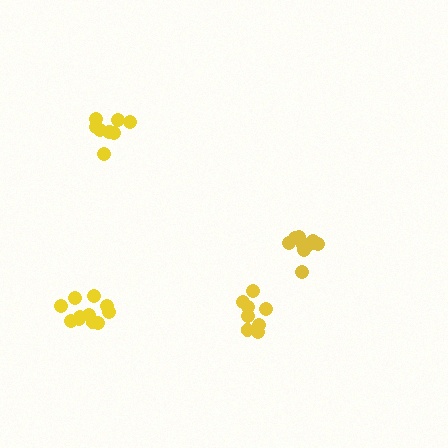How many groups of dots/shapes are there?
There are 4 groups.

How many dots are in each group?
Group 1: 10 dots, Group 2: 9 dots, Group 3: 8 dots, Group 4: 11 dots (38 total).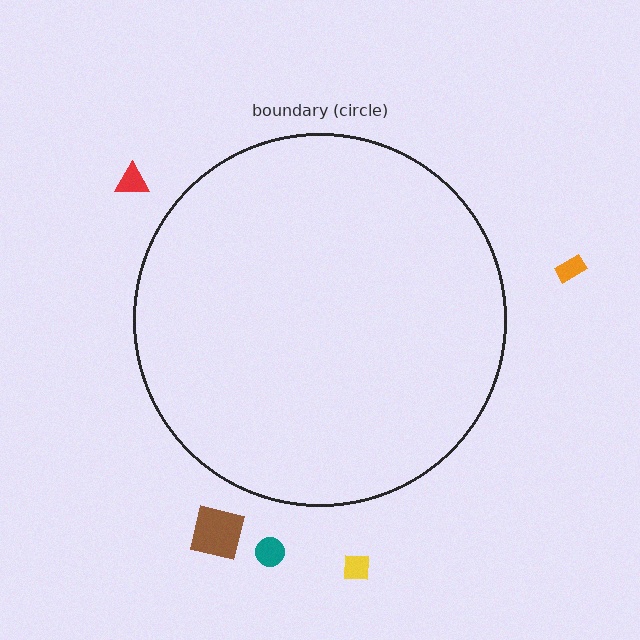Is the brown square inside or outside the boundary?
Outside.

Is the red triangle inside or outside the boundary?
Outside.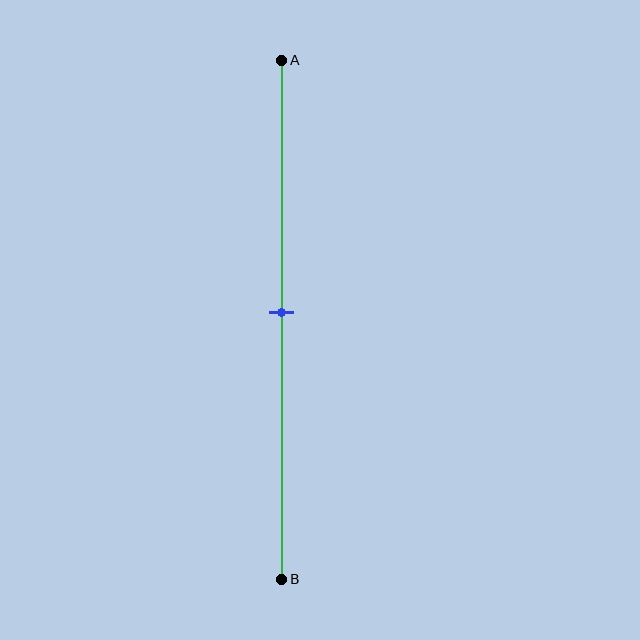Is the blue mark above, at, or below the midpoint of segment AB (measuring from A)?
The blue mark is approximately at the midpoint of segment AB.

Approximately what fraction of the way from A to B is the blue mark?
The blue mark is approximately 50% of the way from A to B.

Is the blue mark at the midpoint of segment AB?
Yes, the mark is approximately at the midpoint.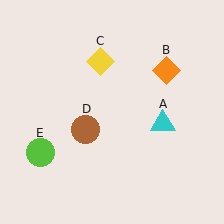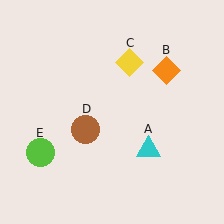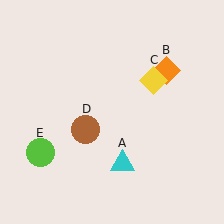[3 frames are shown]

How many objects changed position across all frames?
2 objects changed position: cyan triangle (object A), yellow diamond (object C).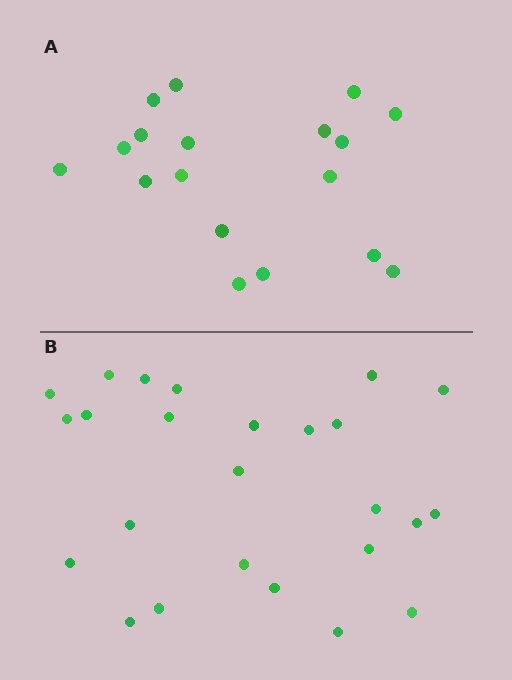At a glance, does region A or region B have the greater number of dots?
Region B (the bottom region) has more dots.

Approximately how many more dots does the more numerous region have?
Region B has roughly 8 or so more dots than region A.